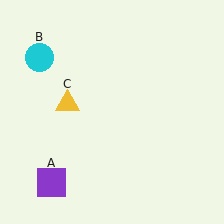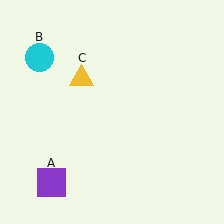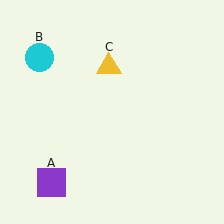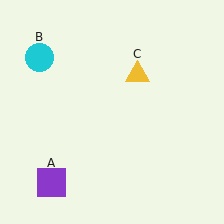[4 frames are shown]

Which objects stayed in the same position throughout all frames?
Purple square (object A) and cyan circle (object B) remained stationary.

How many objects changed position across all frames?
1 object changed position: yellow triangle (object C).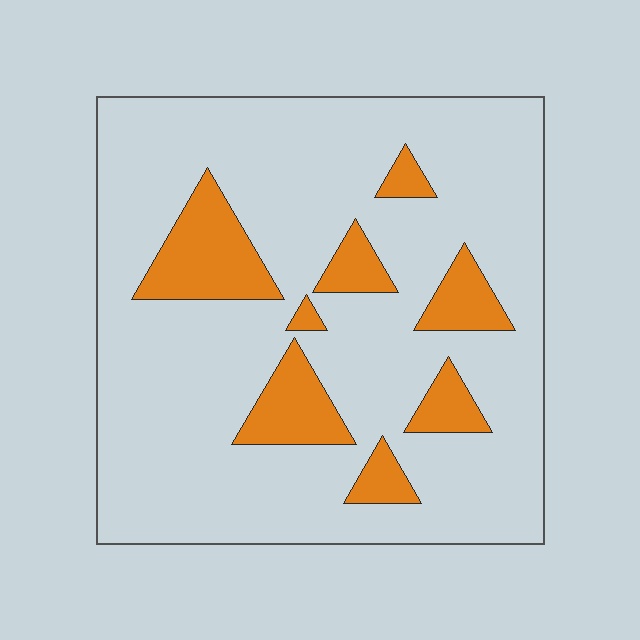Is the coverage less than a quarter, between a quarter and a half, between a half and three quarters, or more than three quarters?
Less than a quarter.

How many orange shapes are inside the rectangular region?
8.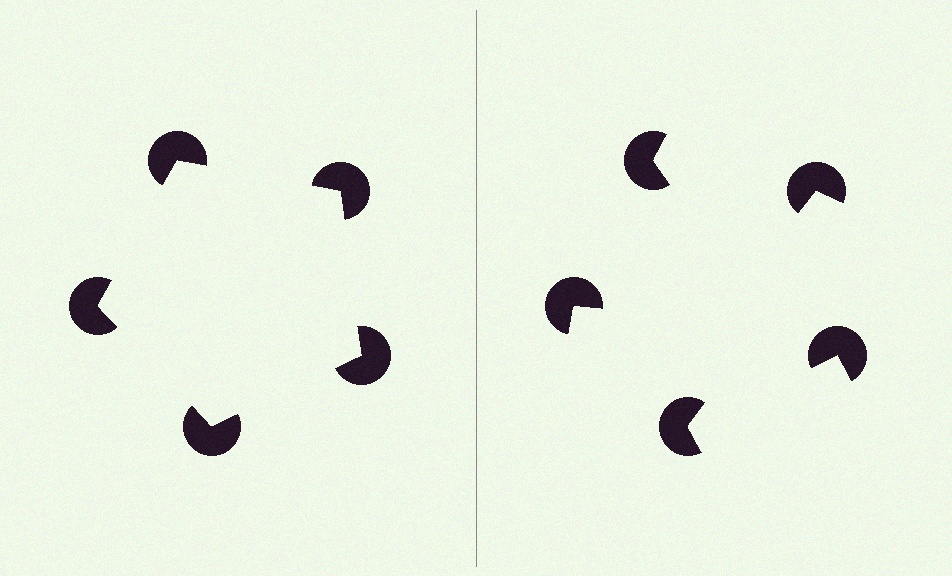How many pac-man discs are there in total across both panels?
10 — 5 on each side.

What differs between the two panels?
The pac-man discs are positioned identically on both sides; only the wedge orientations differ. On the left they align to a pentagon; on the right they are misaligned.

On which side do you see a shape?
An illusory pentagon appears on the left side. On the right side the wedge cuts are rotated, so no coherent shape forms.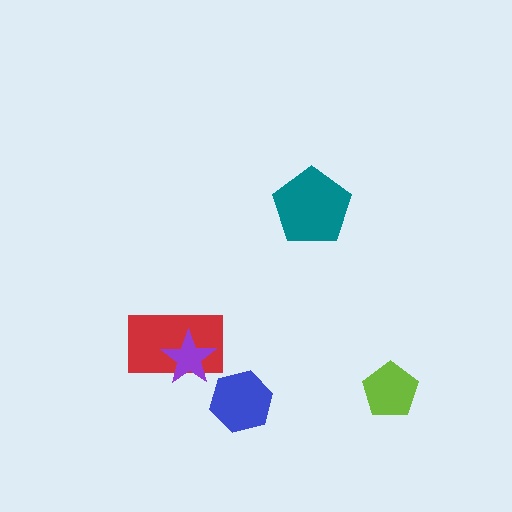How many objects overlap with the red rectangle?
1 object overlaps with the red rectangle.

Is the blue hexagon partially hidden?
No, no other shape covers it.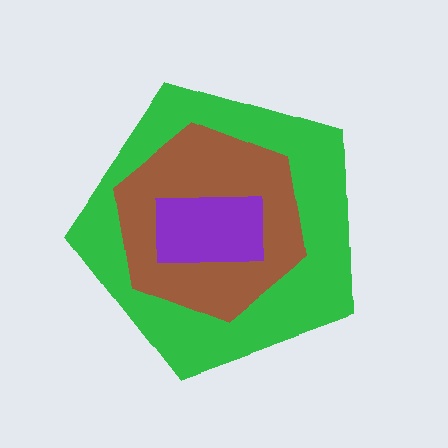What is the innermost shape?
The purple rectangle.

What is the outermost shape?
The green pentagon.